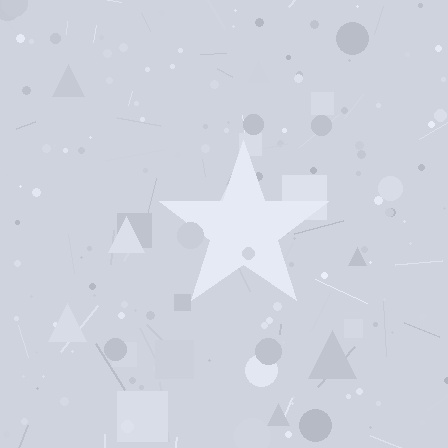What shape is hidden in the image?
A star is hidden in the image.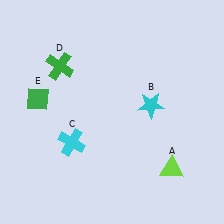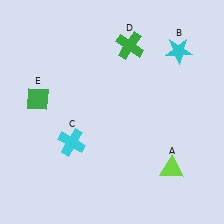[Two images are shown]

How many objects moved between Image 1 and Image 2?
2 objects moved between the two images.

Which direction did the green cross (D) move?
The green cross (D) moved right.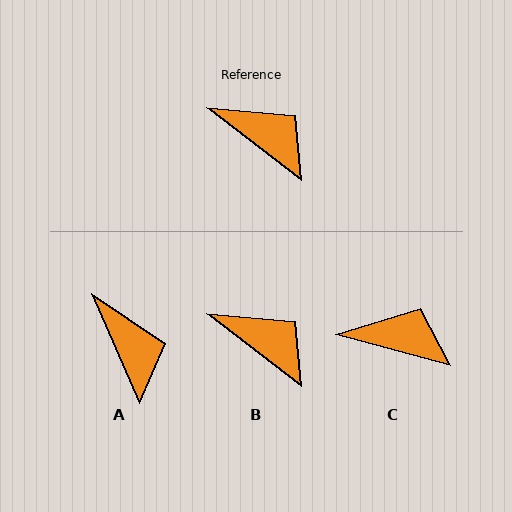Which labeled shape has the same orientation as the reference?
B.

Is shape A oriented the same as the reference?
No, it is off by about 29 degrees.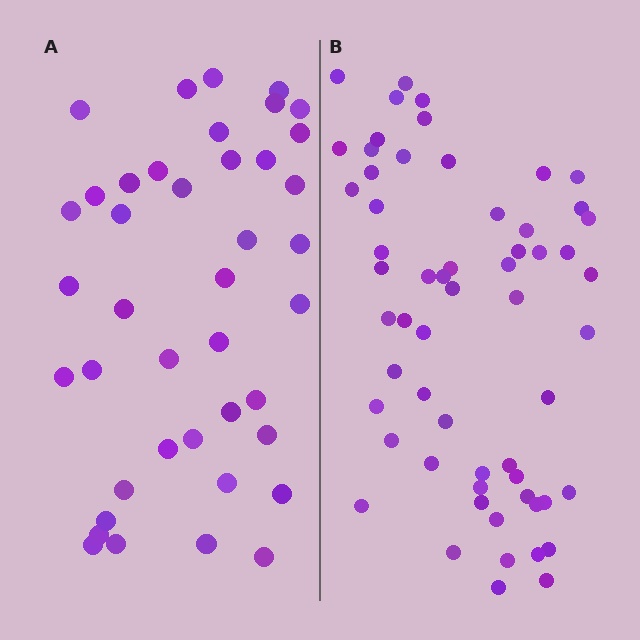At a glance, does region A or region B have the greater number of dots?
Region B (the right region) has more dots.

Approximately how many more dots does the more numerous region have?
Region B has approximately 20 more dots than region A.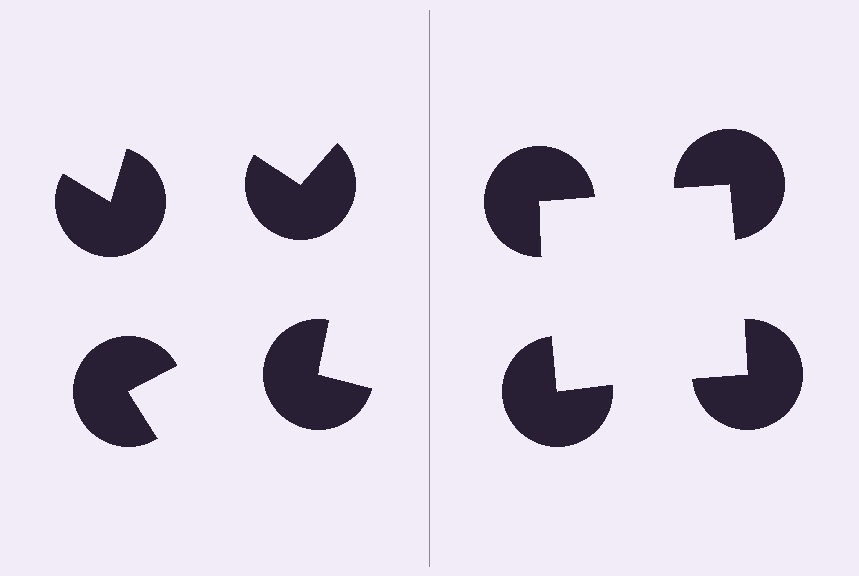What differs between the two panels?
The pac-man discs are positioned identically on both sides; only the wedge orientations differ. On the right they align to a square; on the left they are misaligned.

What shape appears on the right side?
An illusory square.